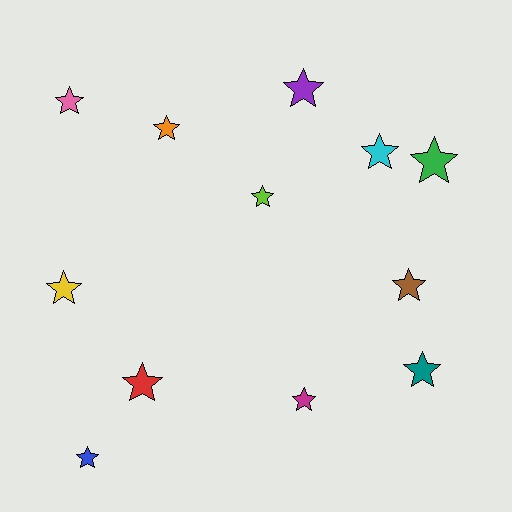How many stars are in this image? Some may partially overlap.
There are 12 stars.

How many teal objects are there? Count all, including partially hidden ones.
There is 1 teal object.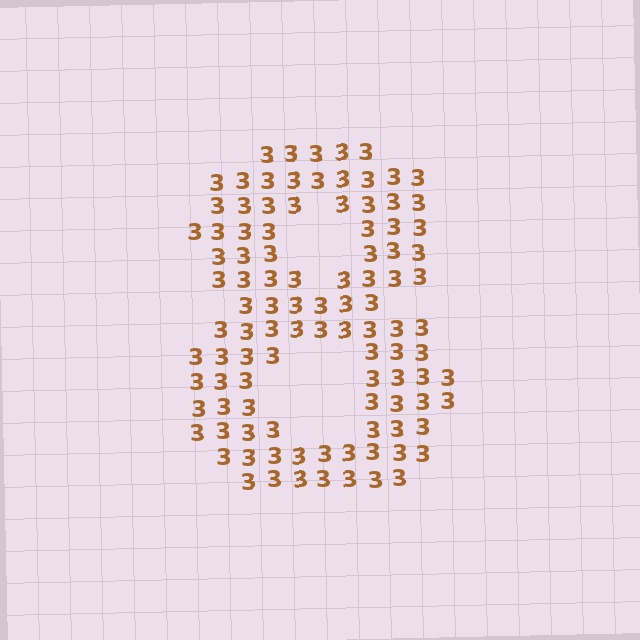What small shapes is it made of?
It is made of small digit 3's.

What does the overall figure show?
The overall figure shows the digit 8.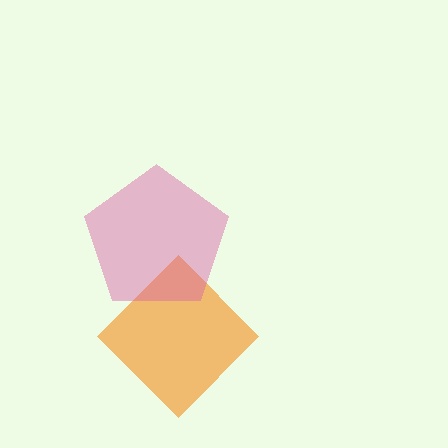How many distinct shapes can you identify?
There are 2 distinct shapes: an orange diamond, a pink pentagon.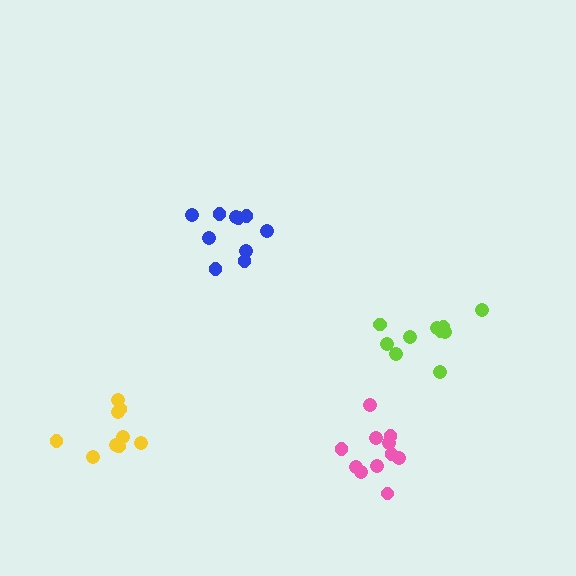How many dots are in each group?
Group 1: 10 dots, Group 2: 11 dots, Group 3: 10 dots, Group 4: 9 dots (40 total).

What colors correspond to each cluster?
The clusters are colored: lime, pink, blue, yellow.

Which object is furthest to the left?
The yellow cluster is leftmost.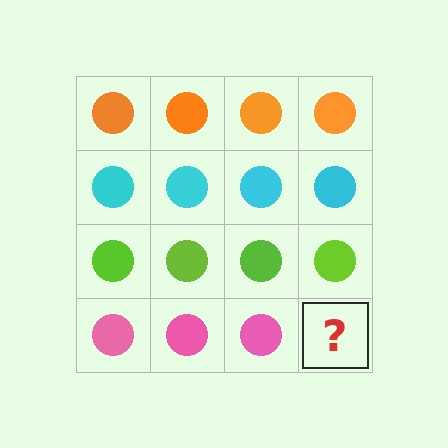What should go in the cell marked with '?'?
The missing cell should contain a pink circle.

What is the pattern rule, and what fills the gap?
The rule is that each row has a consistent color. The gap should be filled with a pink circle.